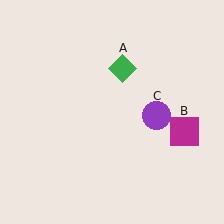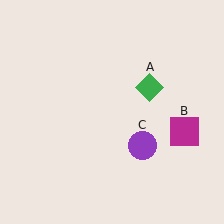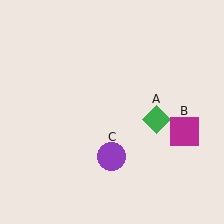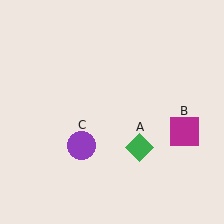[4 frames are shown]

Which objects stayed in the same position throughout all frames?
Magenta square (object B) remained stationary.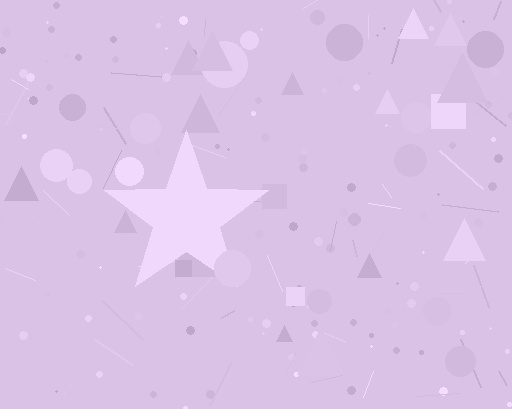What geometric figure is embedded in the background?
A star is embedded in the background.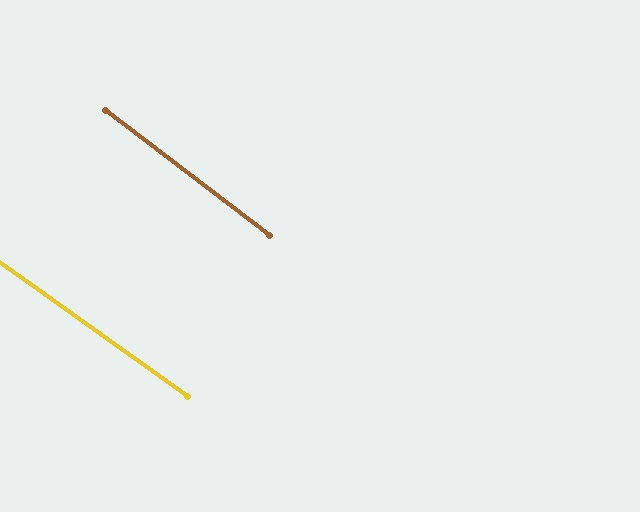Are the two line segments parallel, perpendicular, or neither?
Parallel — their directions differ by only 1.7°.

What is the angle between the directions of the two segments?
Approximately 2 degrees.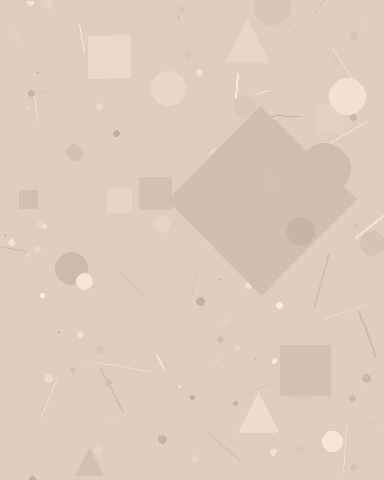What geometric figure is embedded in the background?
A diamond is embedded in the background.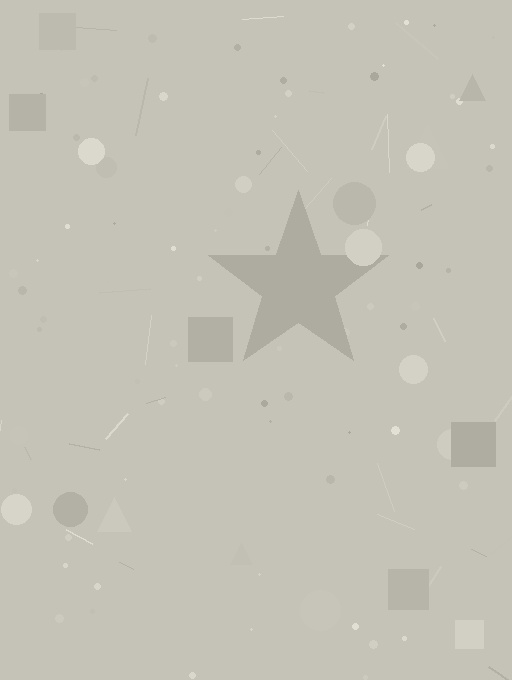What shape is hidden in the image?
A star is hidden in the image.